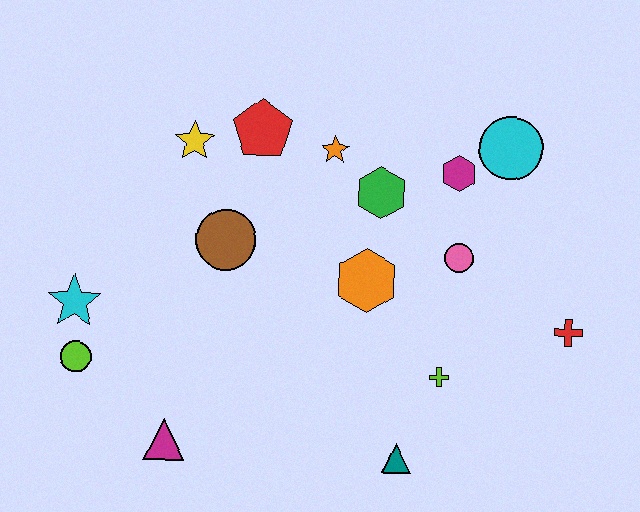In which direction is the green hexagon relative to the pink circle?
The green hexagon is to the left of the pink circle.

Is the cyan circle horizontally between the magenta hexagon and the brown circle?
No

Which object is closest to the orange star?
The green hexagon is closest to the orange star.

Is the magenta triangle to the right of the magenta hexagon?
No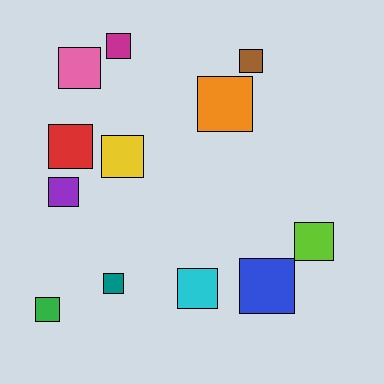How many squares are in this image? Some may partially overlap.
There are 12 squares.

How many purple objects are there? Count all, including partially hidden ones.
There is 1 purple object.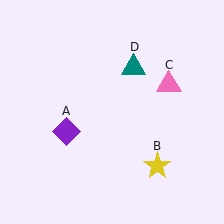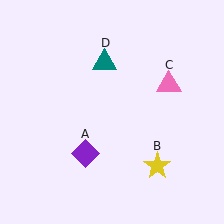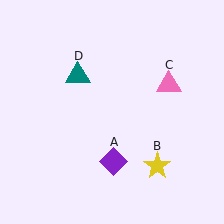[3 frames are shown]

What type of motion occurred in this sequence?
The purple diamond (object A), teal triangle (object D) rotated counterclockwise around the center of the scene.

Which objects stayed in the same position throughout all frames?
Yellow star (object B) and pink triangle (object C) remained stationary.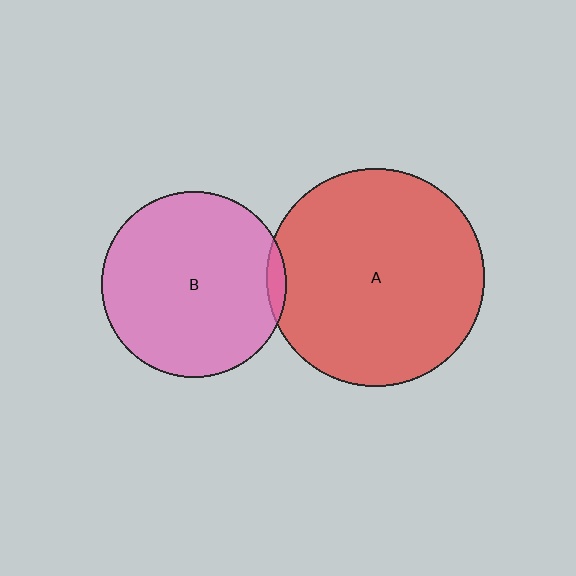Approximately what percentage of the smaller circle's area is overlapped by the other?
Approximately 5%.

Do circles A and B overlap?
Yes.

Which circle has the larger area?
Circle A (red).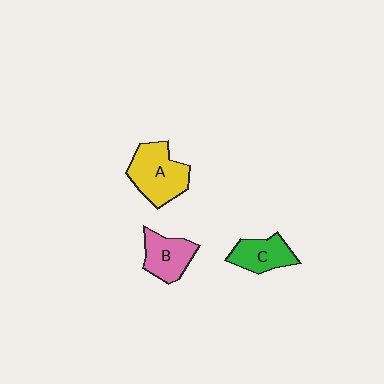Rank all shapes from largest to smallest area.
From largest to smallest: A (yellow), B (pink), C (green).